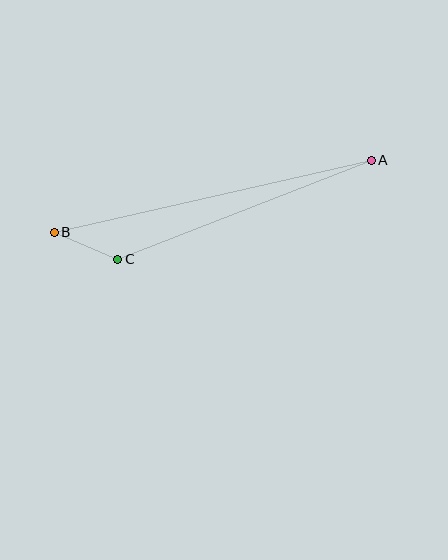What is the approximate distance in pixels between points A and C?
The distance between A and C is approximately 272 pixels.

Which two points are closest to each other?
Points B and C are closest to each other.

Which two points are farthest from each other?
Points A and B are farthest from each other.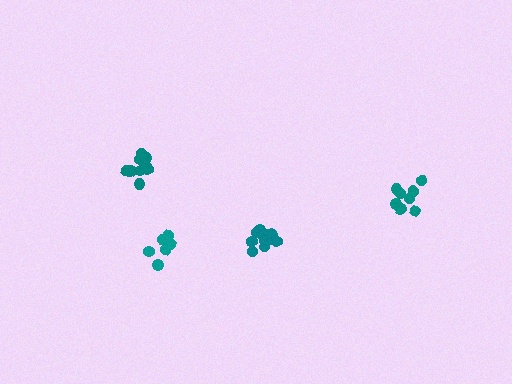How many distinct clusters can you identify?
There are 4 distinct clusters.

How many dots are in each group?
Group 1: 11 dots, Group 2: 7 dots, Group 3: 12 dots, Group 4: 8 dots (38 total).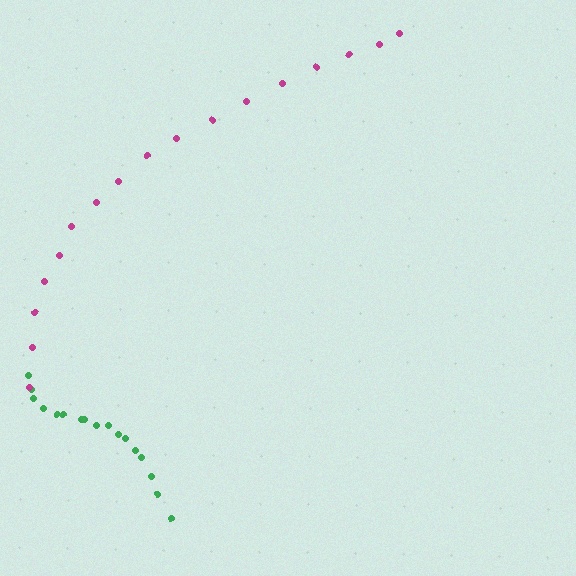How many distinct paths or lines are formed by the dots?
There are 2 distinct paths.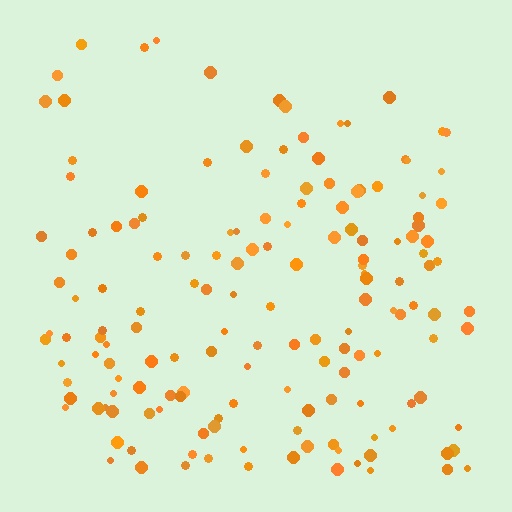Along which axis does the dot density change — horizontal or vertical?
Vertical.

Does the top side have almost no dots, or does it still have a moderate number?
Still a moderate number, just noticeably fewer than the bottom.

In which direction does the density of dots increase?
From top to bottom, with the bottom side densest.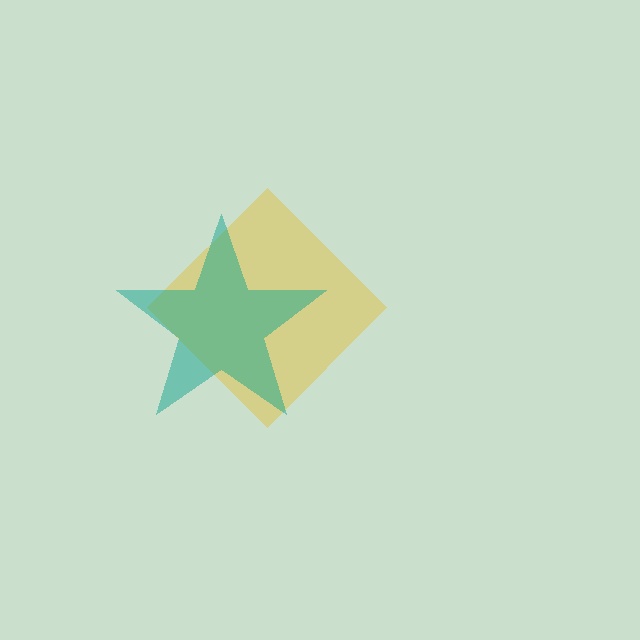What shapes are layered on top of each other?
The layered shapes are: a yellow diamond, a teal star.